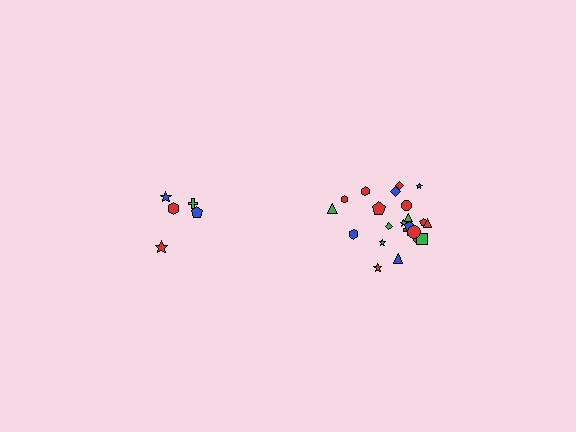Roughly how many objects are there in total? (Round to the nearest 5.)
Roughly 25 objects in total.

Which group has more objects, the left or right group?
The right group.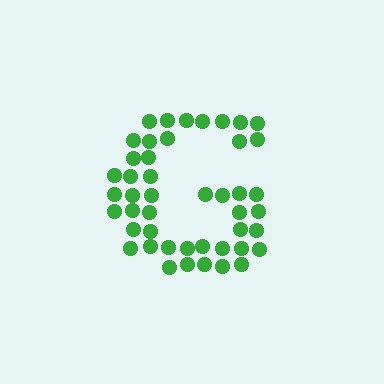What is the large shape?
The large shape is the letter G.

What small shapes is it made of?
It is made of small circles.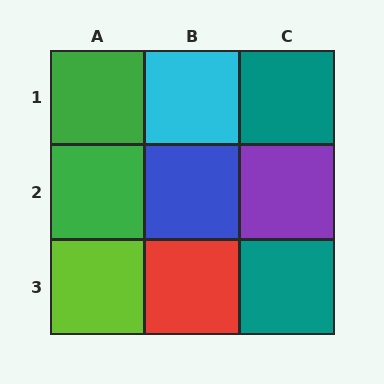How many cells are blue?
1 cell is blue.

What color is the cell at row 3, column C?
Teal.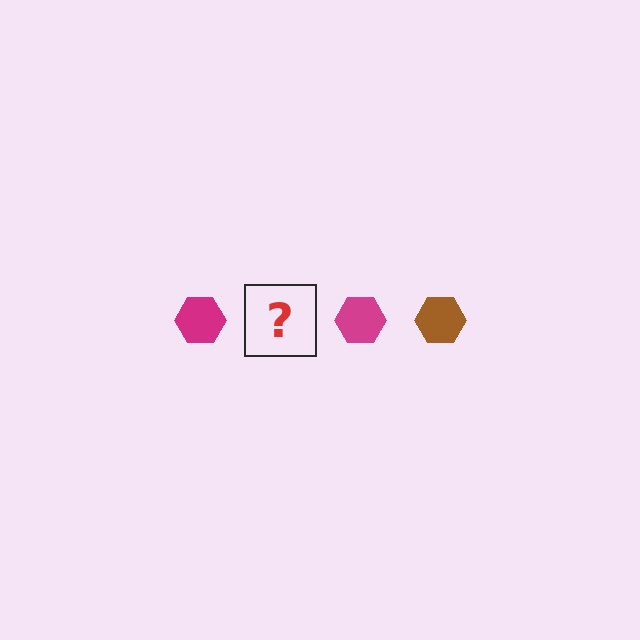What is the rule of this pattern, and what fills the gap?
The rule is that the pattern cycles through magenta, brown hexagons. The gap should be filled with a brown hexagon.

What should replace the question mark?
The question mark should be replaced with a brown hexagon.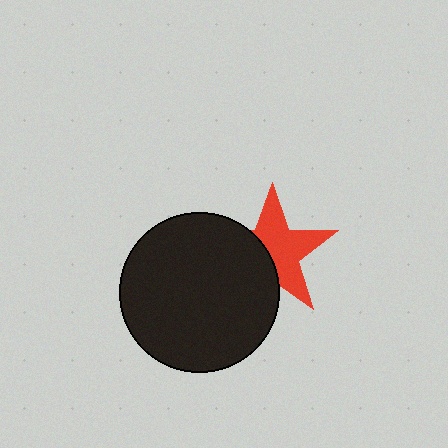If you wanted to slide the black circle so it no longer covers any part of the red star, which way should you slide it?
Slide it left — that is the most direct way to separate the two shapes.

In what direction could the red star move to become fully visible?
The red star could move right. That would shift it out from behind the black circle entirely.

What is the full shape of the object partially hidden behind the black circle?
The partially hidden object is a red star.